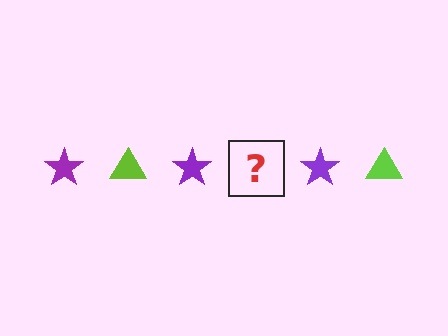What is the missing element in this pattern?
The missing element is a lime triangle.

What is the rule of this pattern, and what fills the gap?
The rule is that the pattern alternates between purple star and lime triangle. The gap should be filled with a lime triangle.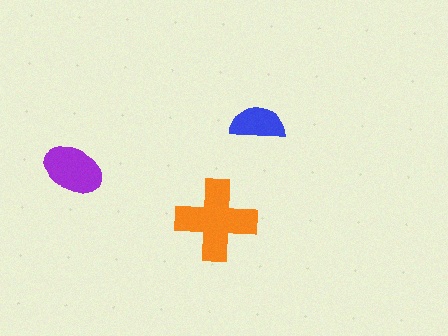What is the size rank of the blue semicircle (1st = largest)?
3rd.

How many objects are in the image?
There are 3 objects in the image.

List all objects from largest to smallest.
The orange cross, the purple ellipse, the blue semicircle.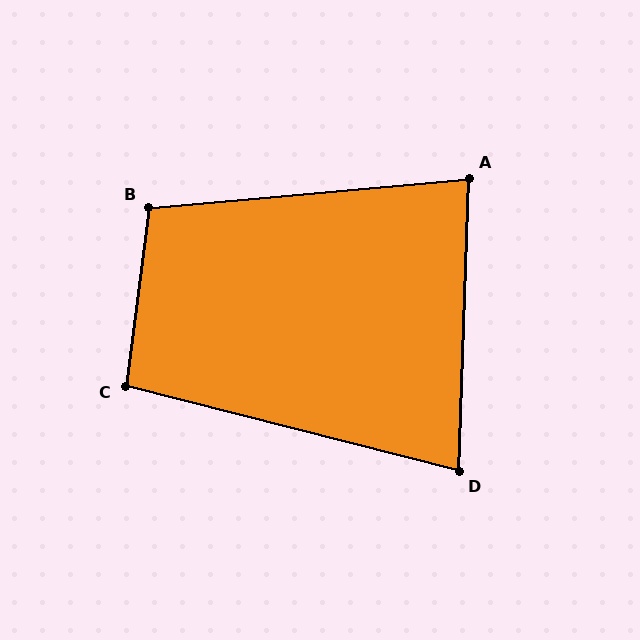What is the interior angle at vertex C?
Approximately 97 degrees (obtuse).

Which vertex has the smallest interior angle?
D, at approximately 78 degrees.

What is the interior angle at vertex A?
Approximately 83 degrees (acute).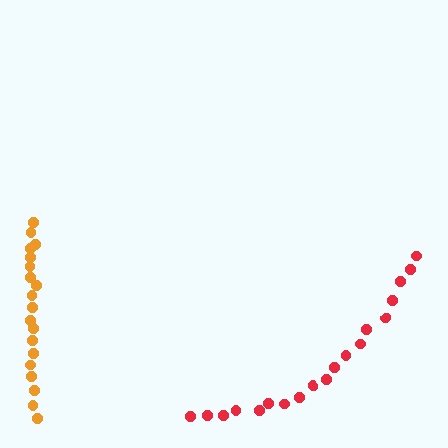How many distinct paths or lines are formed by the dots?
There are 2 distinct paths.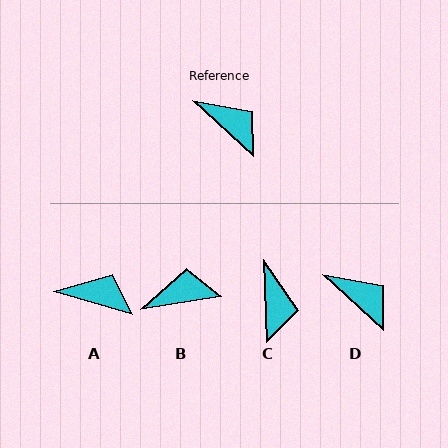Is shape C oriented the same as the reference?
No, it is off by about 46 degrees.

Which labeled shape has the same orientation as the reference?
D.